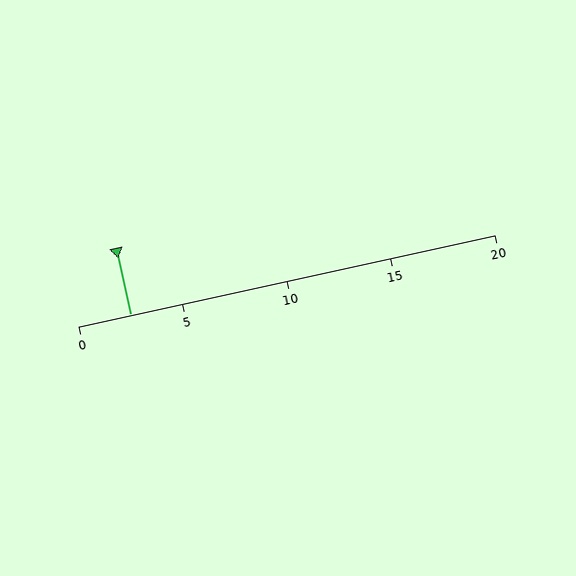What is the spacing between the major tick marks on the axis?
The major ticks are spaced 5 apart.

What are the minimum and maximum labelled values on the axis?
The axis runs from 0 to 20.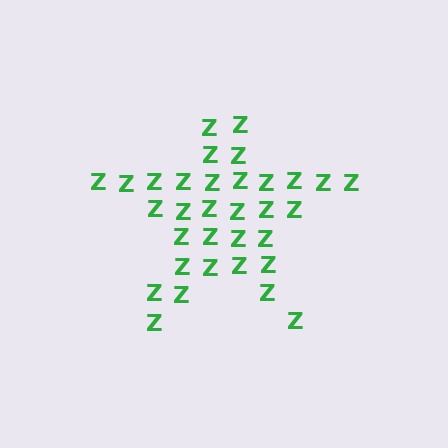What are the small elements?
The small elements are letter Z's.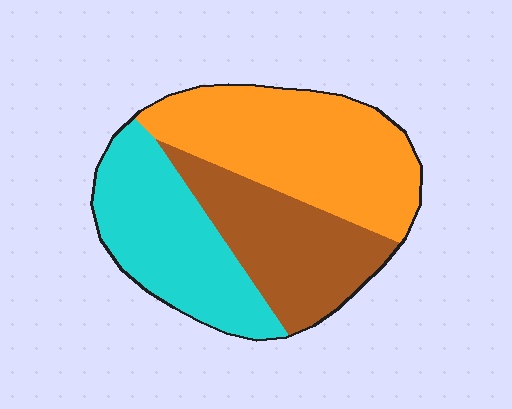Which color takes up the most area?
Orange, at roughly 40%.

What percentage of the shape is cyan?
Cyan takes up about one third (1/3) of the shape.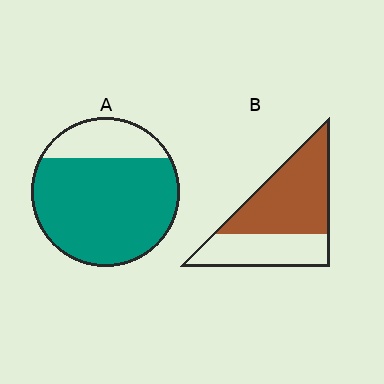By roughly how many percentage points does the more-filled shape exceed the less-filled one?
By roughly 15 percentage points (A over B).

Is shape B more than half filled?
Yes.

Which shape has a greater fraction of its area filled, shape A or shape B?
Shape A.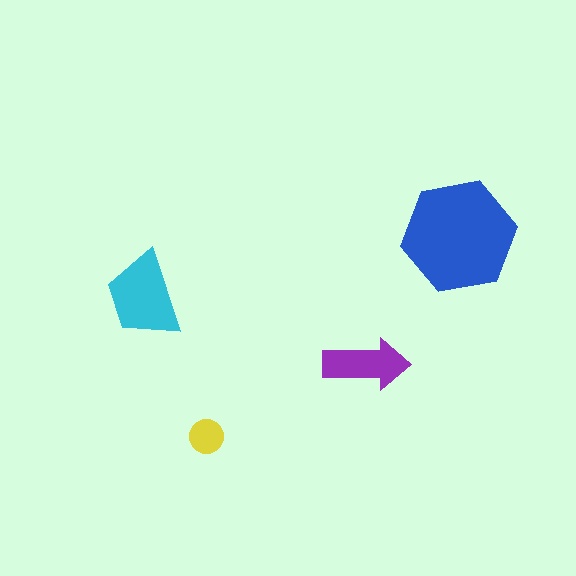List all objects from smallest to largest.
The yellow circle, the purple arrow, the cyan trapezoid, the blue hexagon.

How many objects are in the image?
There are 4 objects in the image.